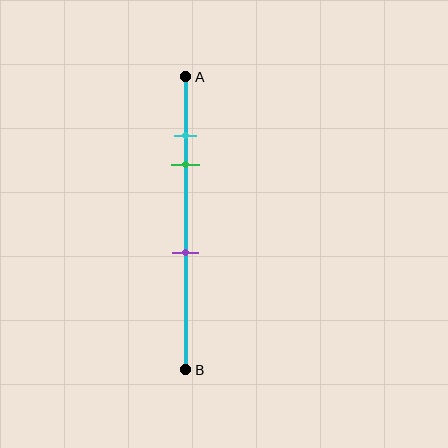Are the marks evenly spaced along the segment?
No, the marks are not evenly spaced.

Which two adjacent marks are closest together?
The cyan and green marks are the closest adjacent pair.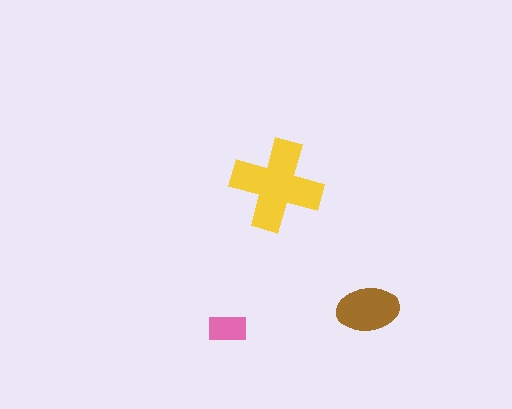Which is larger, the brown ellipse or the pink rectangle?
The brown ellipse.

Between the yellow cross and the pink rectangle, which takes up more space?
The yellow cross.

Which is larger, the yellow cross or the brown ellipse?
The yellow cross.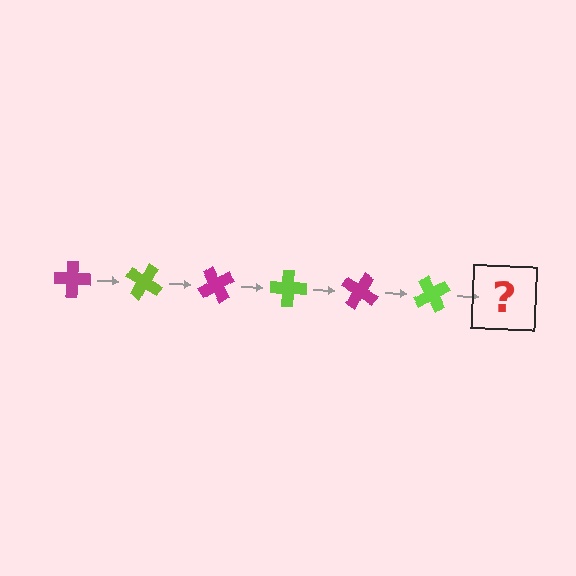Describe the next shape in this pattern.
It should be a magenta cross, rotated 180 degrees from the start.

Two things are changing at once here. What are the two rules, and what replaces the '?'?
The two rules are that it rotates 30 degrees each step and the color cycles through magenta and lime. The '?' should be a magenta cross, rotated 180 degrees from the start.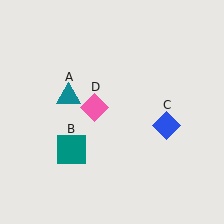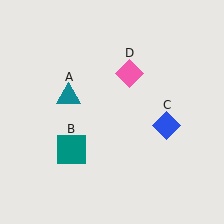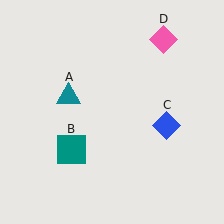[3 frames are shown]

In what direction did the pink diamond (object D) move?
The pink diamond (object D) moved up and to the right.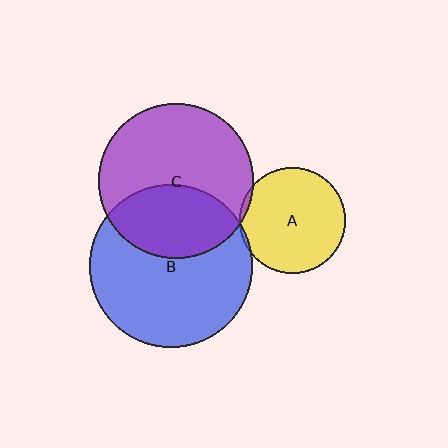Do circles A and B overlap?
Yes.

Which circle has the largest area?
Circle B (blue).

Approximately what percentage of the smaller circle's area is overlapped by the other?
Approximately 5%.